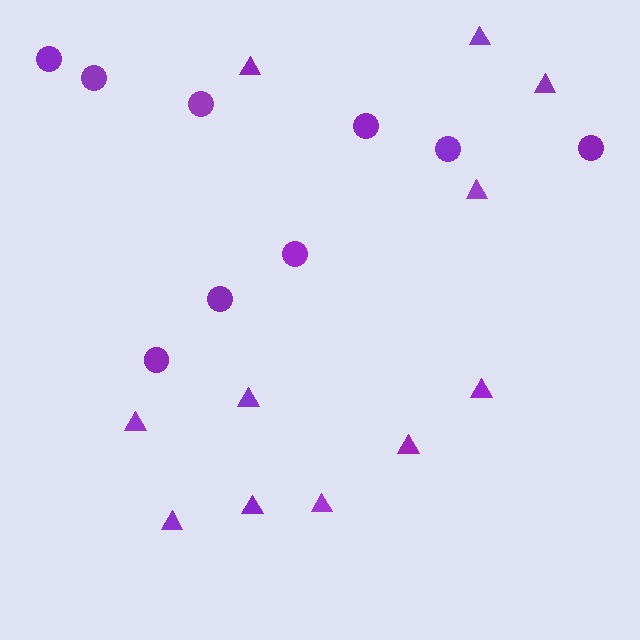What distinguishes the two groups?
There are 2 groups: one group of triangles (11) and one group of circles (9).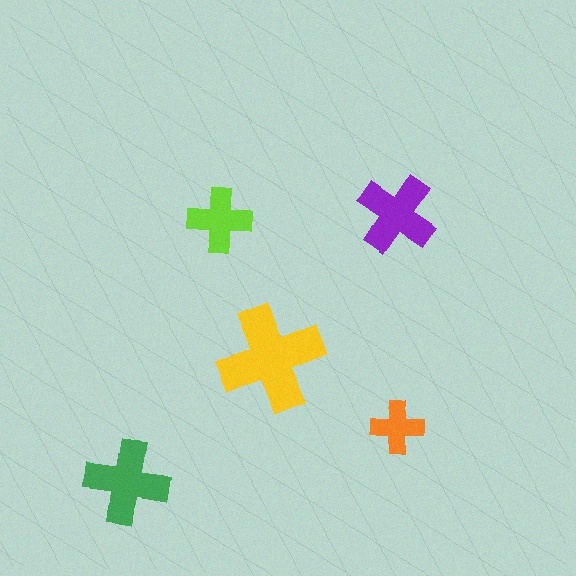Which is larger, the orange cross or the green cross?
The green one.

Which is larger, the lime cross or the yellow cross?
The yellow one.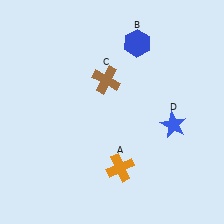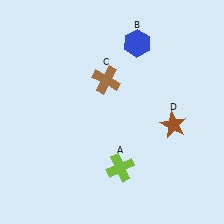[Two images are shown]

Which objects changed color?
A changed from orange to lime. D changed from blue to brown.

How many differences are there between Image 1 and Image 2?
There are 2 differences between the two images.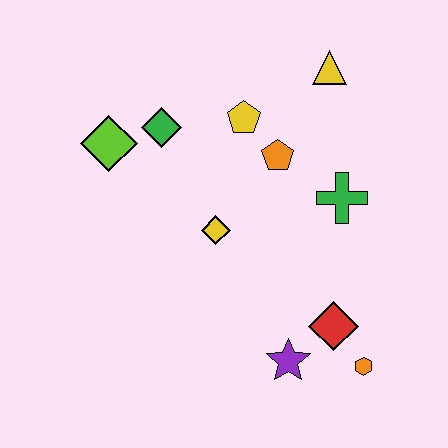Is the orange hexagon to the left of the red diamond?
No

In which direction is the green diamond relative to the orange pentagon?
The green diamond is to the left of the orange pentagon.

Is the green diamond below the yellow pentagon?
Yes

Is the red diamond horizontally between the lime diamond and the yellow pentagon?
No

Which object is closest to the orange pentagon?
The yellow pentagon is closest to the orange pentagon.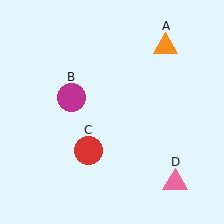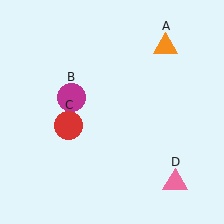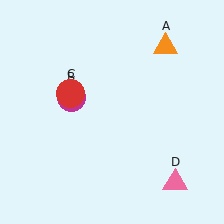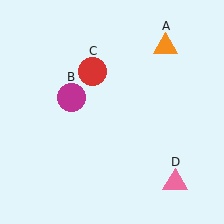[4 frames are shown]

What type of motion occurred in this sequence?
The red circle (object C) rotated clockwise around the center of the scene.